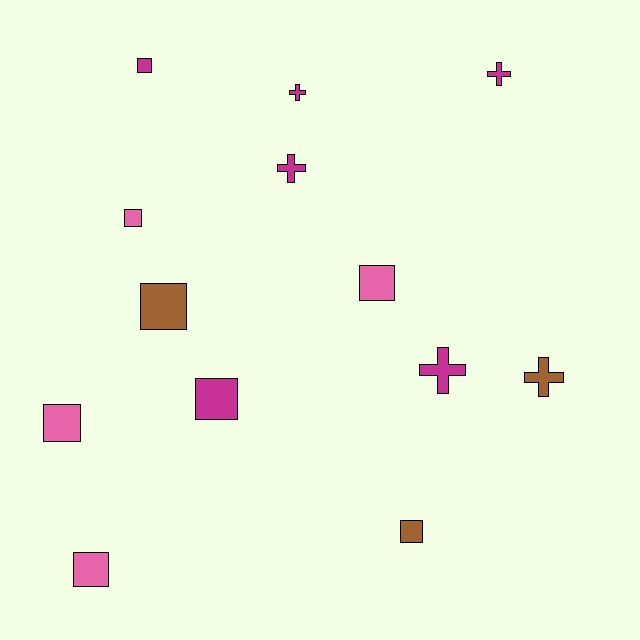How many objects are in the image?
There are 13 objects.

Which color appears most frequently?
Magenta, with 6 objects.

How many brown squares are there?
There are 2 brown squares.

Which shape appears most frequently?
Square, with 8 objects.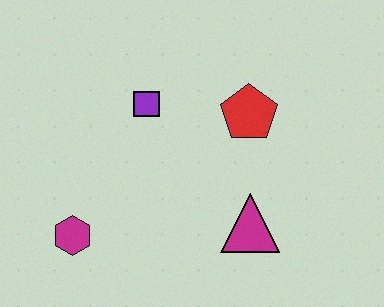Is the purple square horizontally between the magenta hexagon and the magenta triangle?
Yes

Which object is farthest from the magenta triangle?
The magenta hexagon is farthest from the magenta triangle.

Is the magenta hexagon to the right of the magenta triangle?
No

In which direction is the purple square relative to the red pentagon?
The purple square is to the left of the red pentagon.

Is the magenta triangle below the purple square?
Yes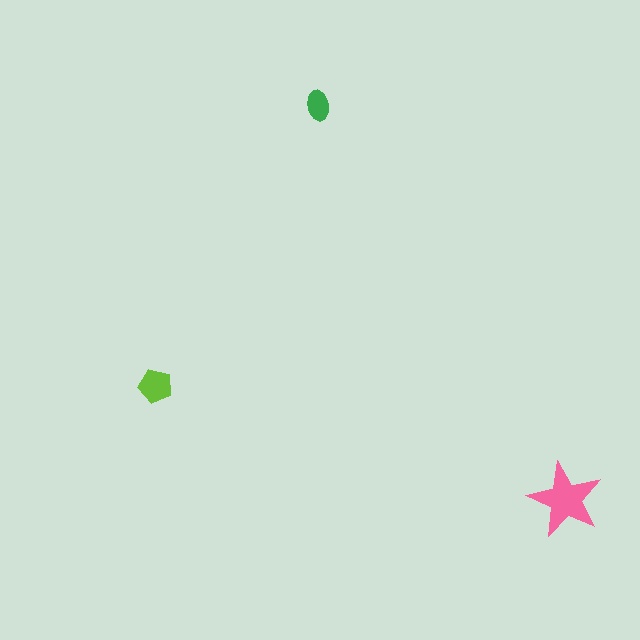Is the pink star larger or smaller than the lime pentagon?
Larger.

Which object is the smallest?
The green ellipse.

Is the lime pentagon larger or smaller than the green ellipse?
Larger.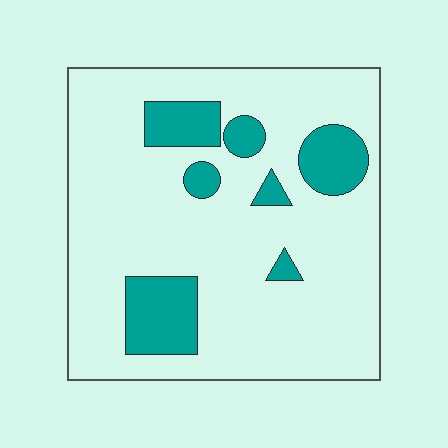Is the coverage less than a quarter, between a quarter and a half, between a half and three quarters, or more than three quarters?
Less than a quarter.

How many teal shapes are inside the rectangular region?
7.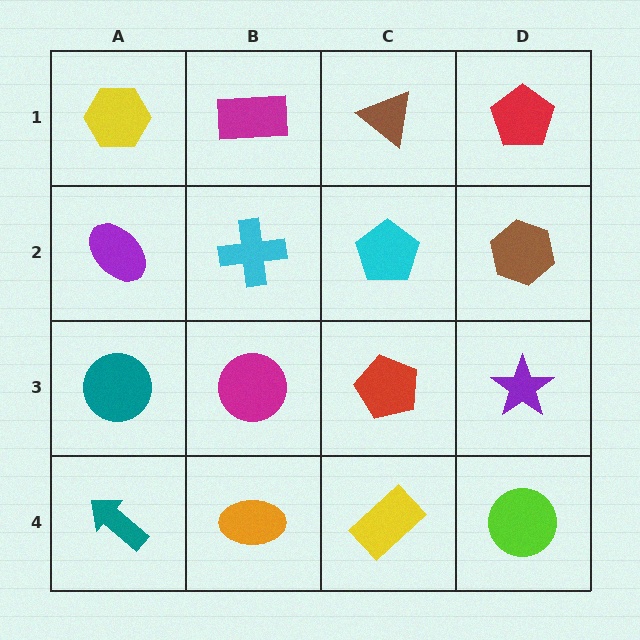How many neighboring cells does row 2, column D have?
3.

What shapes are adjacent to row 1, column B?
A cyan cross (row 2, column B), a yellow hexagon (row 1, column A), a brown triangle (row 1, column C).